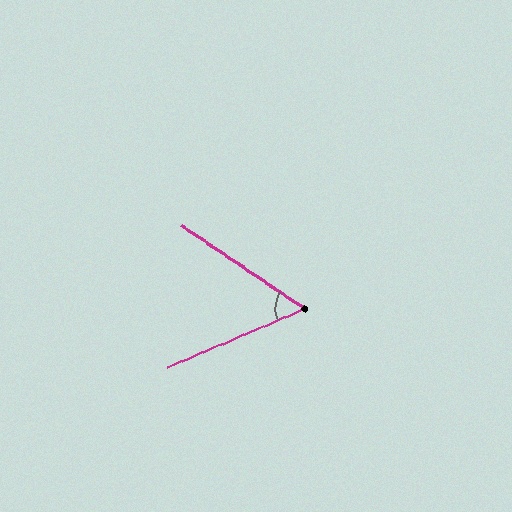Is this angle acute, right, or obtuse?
It is acute.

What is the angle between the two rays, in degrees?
Approximately 57 degrees.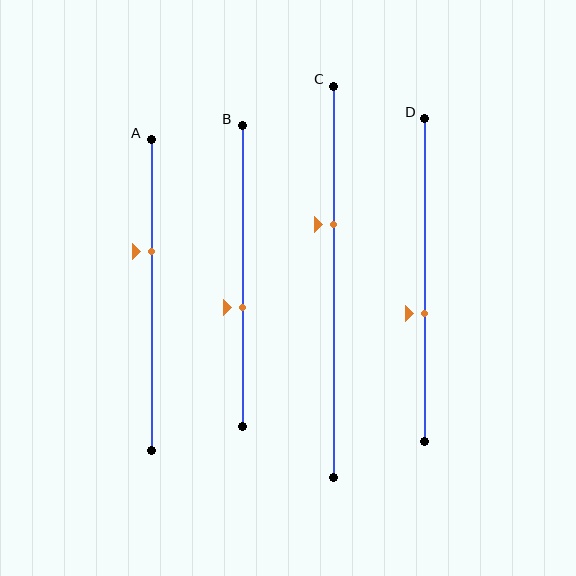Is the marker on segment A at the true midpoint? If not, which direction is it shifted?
No, the marker on segment A is shifted upward by about 14% of the segment length.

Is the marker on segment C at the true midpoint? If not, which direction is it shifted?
No, the marker on segment C is shifted upward by about 15% of the segment length.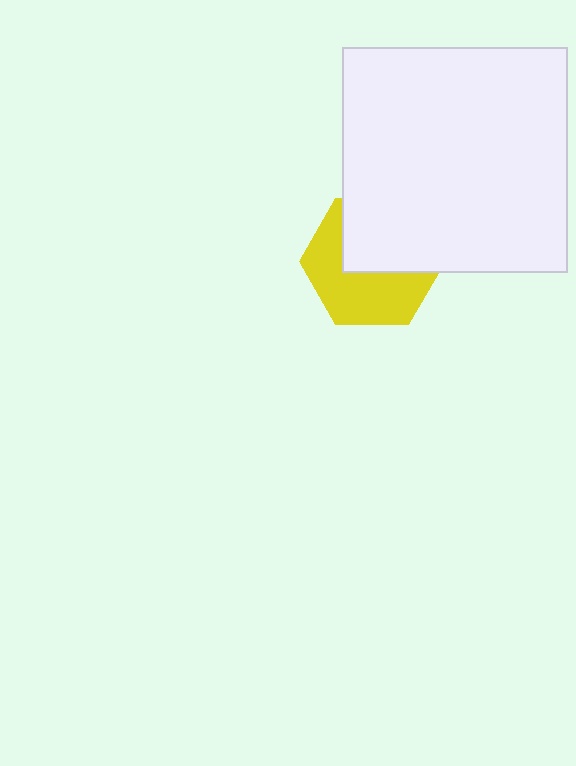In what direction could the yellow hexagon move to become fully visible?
The yellow hexagon could move down. That would shift it out from behind the white square entirely.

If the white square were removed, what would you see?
You would see the complete yellow hexagon.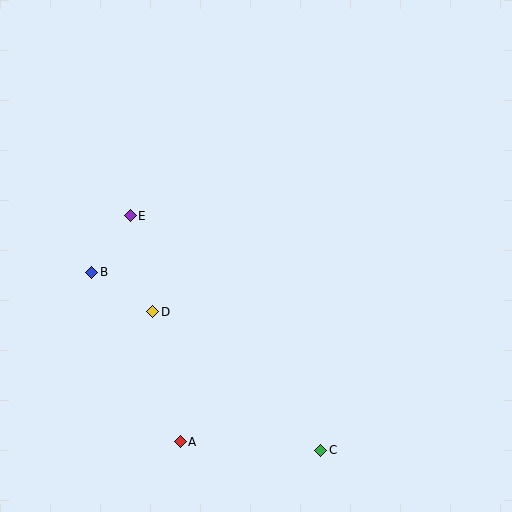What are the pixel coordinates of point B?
Point B is at (92, 272).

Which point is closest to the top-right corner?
Point E is closest to the top-right corner.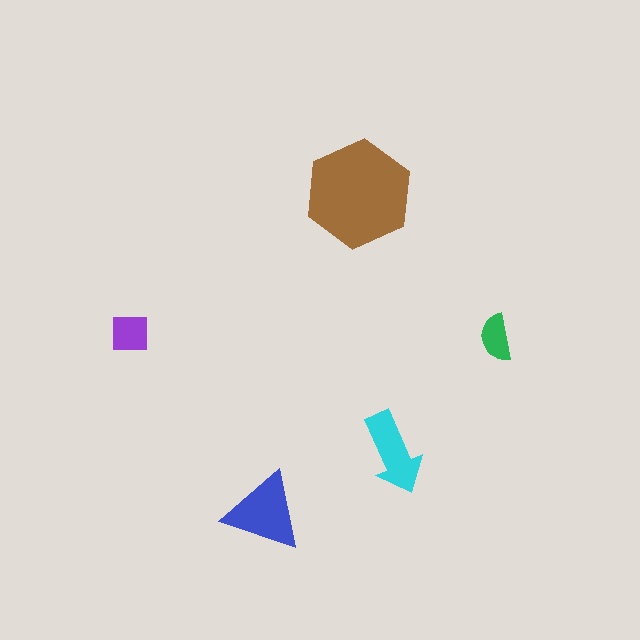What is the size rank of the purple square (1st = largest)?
4th.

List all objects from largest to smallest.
The brown hexagon, the blue triangle, the cyan arrow, the purple square, the green semicircle.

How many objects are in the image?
There are 5 objects in the image.